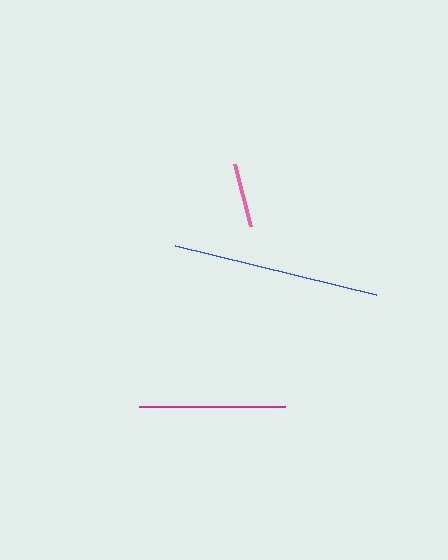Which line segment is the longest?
The blue line is the longest at approximately 207 pixels.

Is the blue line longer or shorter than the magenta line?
The blue line is longer than the magenta line.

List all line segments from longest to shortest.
From longest to shortest: blue, magenta, pink.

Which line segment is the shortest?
The pink line is the shortest at approximately 64 pixels.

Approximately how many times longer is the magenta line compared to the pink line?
The magenta line is approximately 2.3 times the length of the pink line.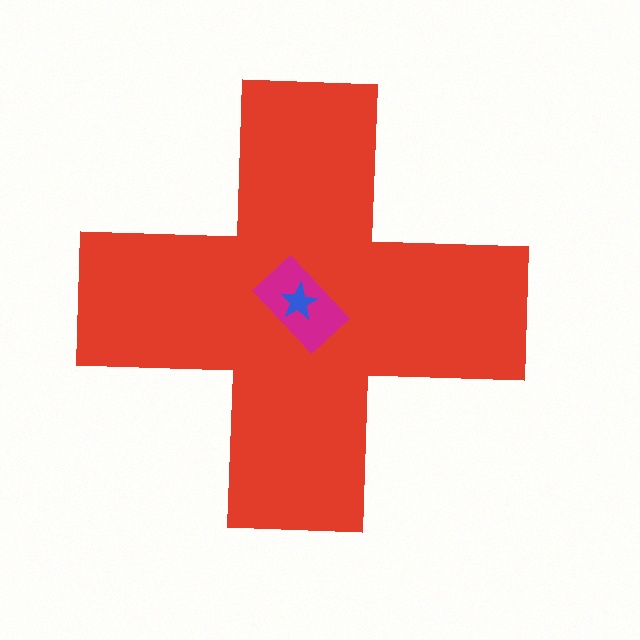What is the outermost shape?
The red cross.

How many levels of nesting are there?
3.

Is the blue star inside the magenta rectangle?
Yes.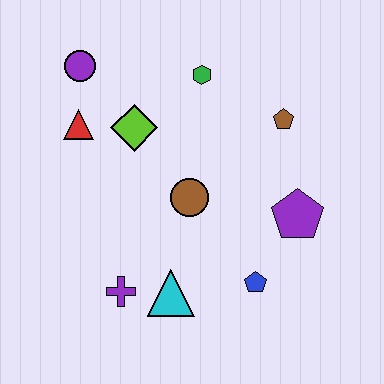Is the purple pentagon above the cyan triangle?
Yes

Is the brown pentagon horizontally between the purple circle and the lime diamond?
No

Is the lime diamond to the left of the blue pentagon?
Yes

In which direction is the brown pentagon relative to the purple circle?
The brown pentagon is to the right of the purple circle.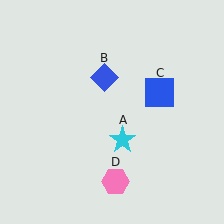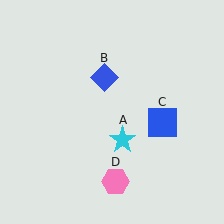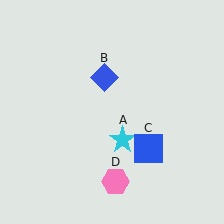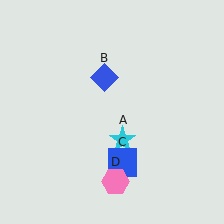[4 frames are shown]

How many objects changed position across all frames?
1 object changed position: blue square (object C).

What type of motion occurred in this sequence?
The blue square (object C) rotated clockwise around the center of the scene.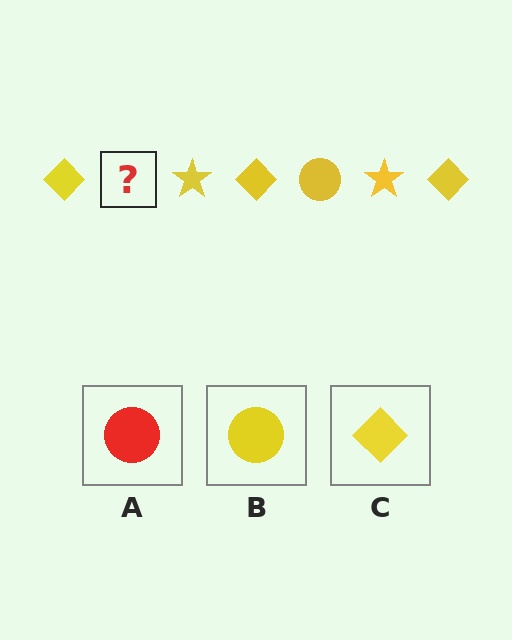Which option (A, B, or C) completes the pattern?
B.